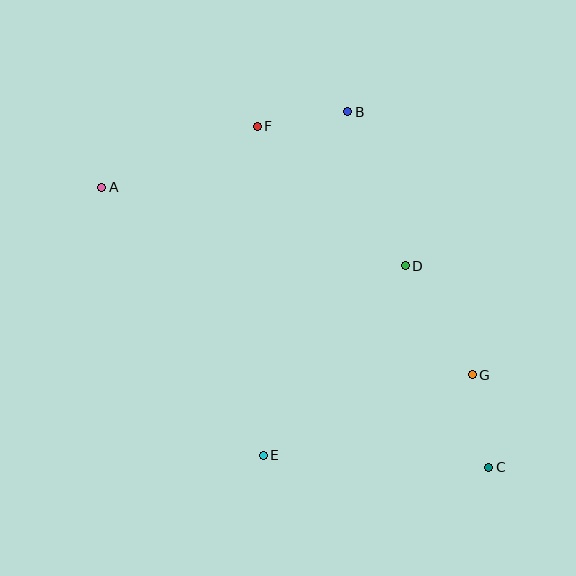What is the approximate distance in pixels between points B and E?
The distance between B and E is approximately 354 pixels.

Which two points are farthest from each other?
Points A and C are farthest from each other.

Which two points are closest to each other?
Points B and F are closest to each other.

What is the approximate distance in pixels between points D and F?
The distance between D and F is approximately 204 pixels.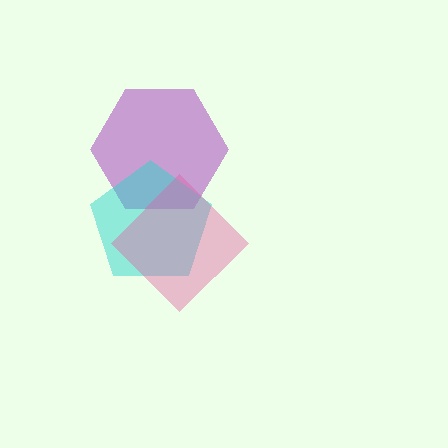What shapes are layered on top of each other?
The layered shapes are: a purple hexagon, a cyan pentagon, a pink diamond.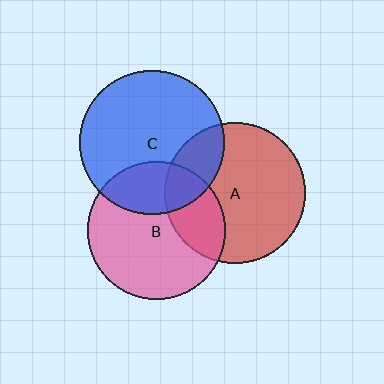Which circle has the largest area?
Circle C (blue).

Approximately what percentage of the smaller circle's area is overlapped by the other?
Approximately 20%.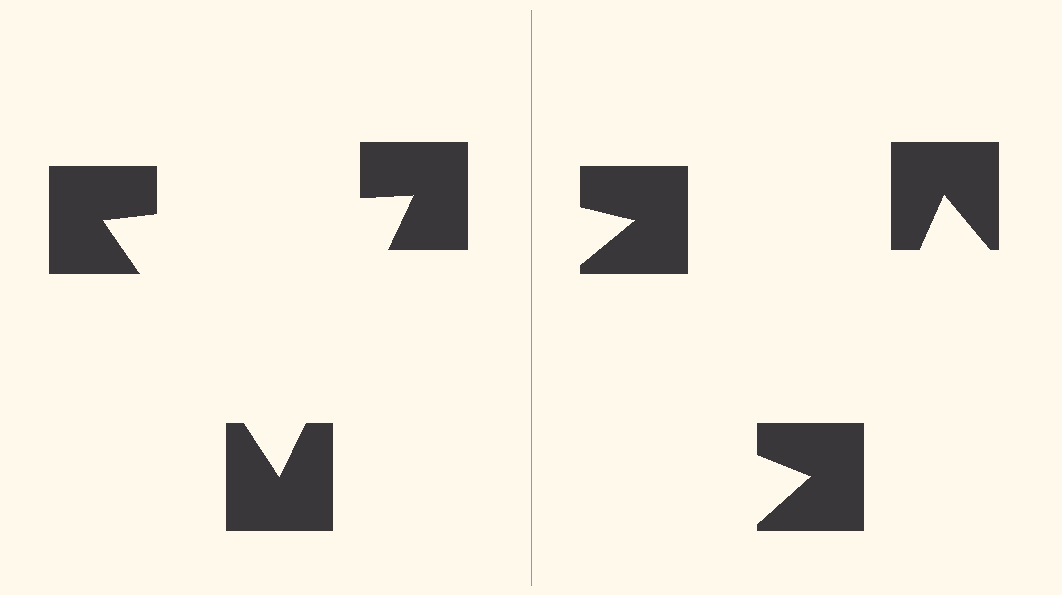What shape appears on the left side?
An illusory triangle.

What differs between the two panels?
The notched squares are positioned identically on both sides; only the wedge orientations differ. On the left they align to a triangle; on the right they are misaligned.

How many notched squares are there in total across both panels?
6 — 3 on each side.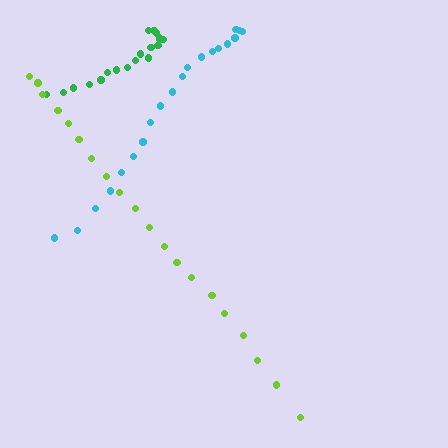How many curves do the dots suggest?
There are 3 distinct paths.